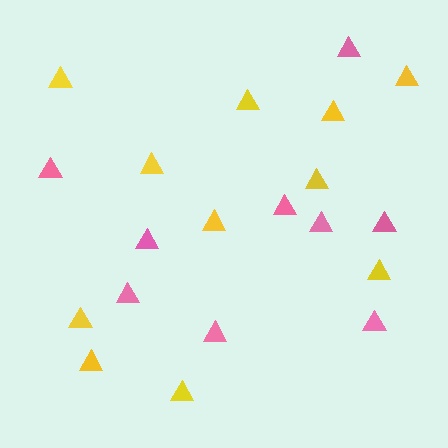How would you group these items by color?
There are 2 groups: one group of yellow triangles (11) and one group of pink triangles (9).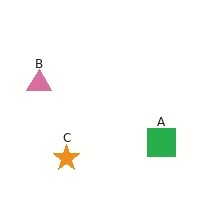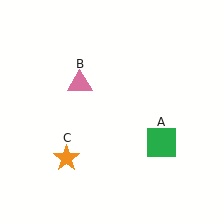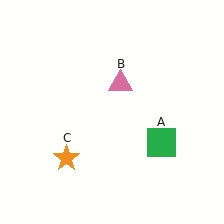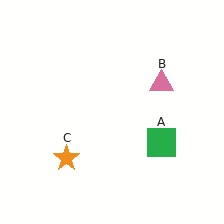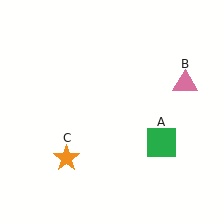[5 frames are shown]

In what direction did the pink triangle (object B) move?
The pink triangle (object B) moved right.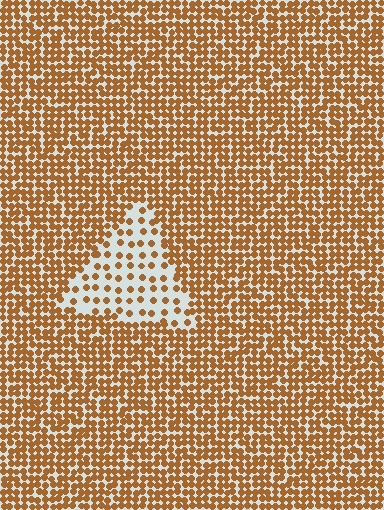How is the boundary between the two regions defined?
The boundary is defined by a change in element density (approximately 2.6x ratio). All elements are the same color, size, and shape.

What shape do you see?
I see a triangle.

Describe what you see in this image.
The image contains small brown elements arranged at two different densities. A triangle-shaped region is visible where the elements are less densely packed than the surrounding area.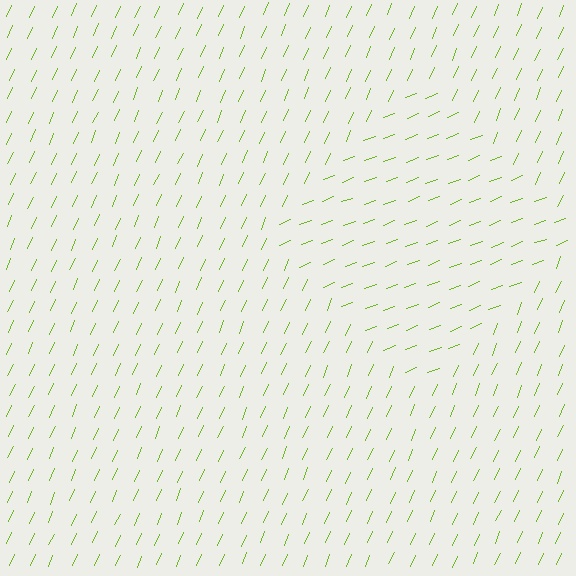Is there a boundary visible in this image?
Yes, there is a texture boundary formed by a change in line orientation.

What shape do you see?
I see a diamond.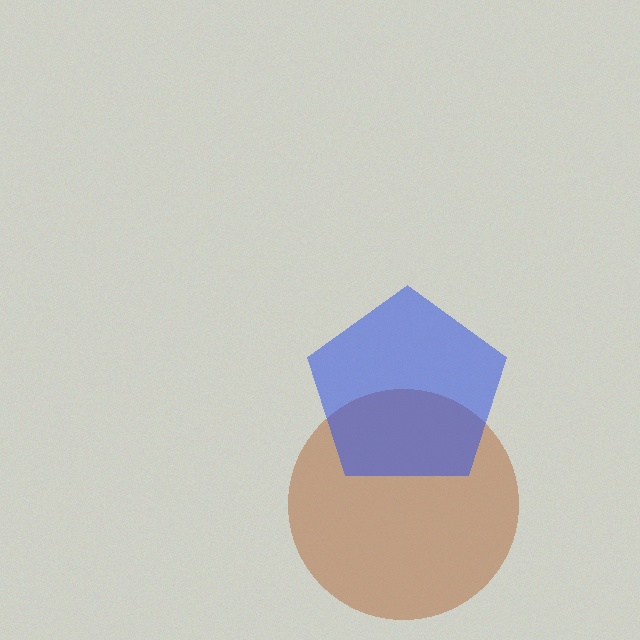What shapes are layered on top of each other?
The layered shapes are: a brown circle, a blue pentagon.